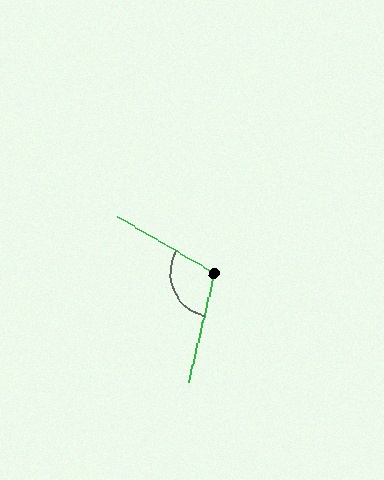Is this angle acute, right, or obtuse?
It is obtuse.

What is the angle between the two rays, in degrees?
Approximately 107 degrees.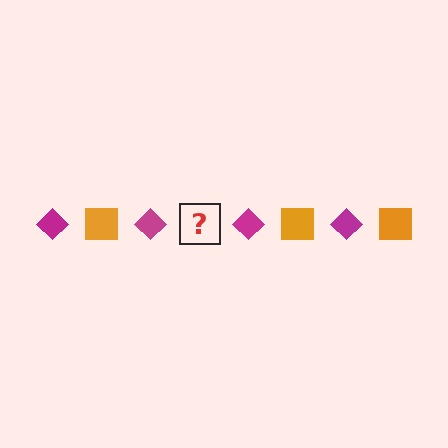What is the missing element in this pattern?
The missing element is an orange square.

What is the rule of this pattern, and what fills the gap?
The rule is that the pattern alternates between magenta diamond and orange square. The gap should be filled with an orange square.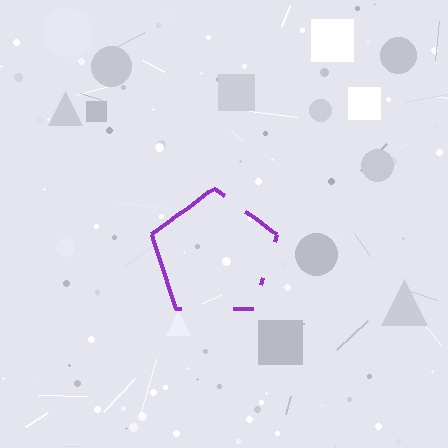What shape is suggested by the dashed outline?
The dashed outline suggests a pentagon.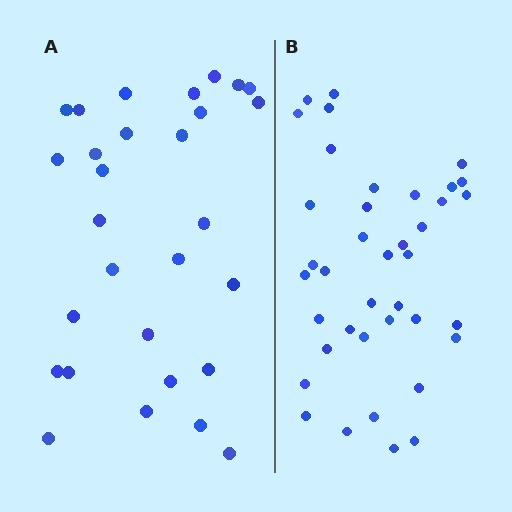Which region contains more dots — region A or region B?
Region B (the right region) has more dots.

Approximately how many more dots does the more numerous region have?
Region B has roughly 10 or so more dots than region A.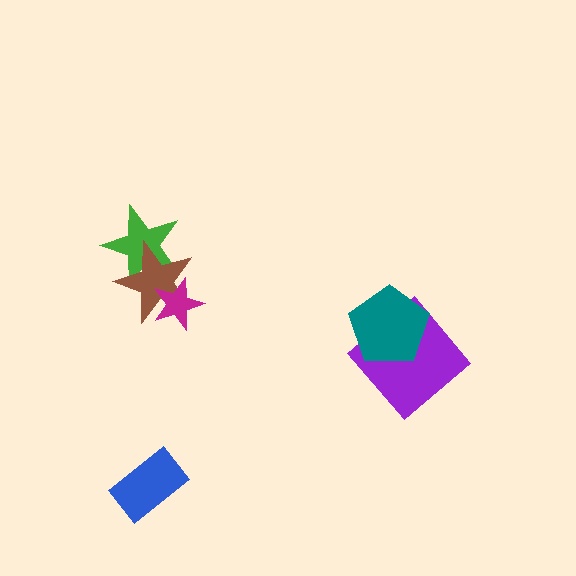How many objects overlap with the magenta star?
1 object overlaps with the magenta star.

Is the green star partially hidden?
Yes, it is partially covered by another shape.